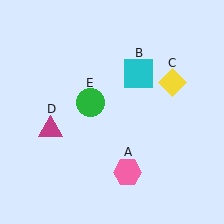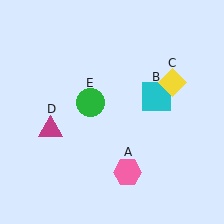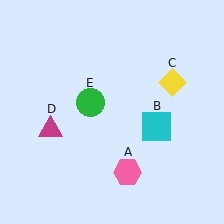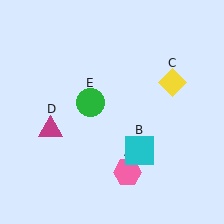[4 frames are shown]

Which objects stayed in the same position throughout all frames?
Pink hexagon (object A) and yellow diamond (object C) and magenta triangle (object D) and green circle (object E) remained stationary.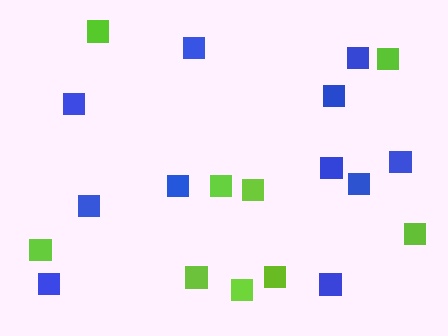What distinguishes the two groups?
There are 2 groups: one group of blue squares (11) and one group of lime squares (9).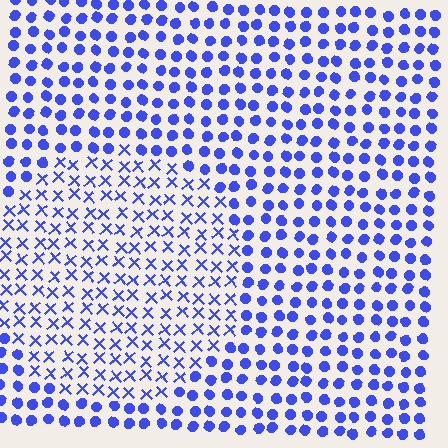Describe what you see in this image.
The image is filled with small blue elements arranged in a uniform grid. A circle-shaped region contains X marks, while the surrounding area contains circles. The boundary is defined purely by the change in element shape.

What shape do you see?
I see a circle.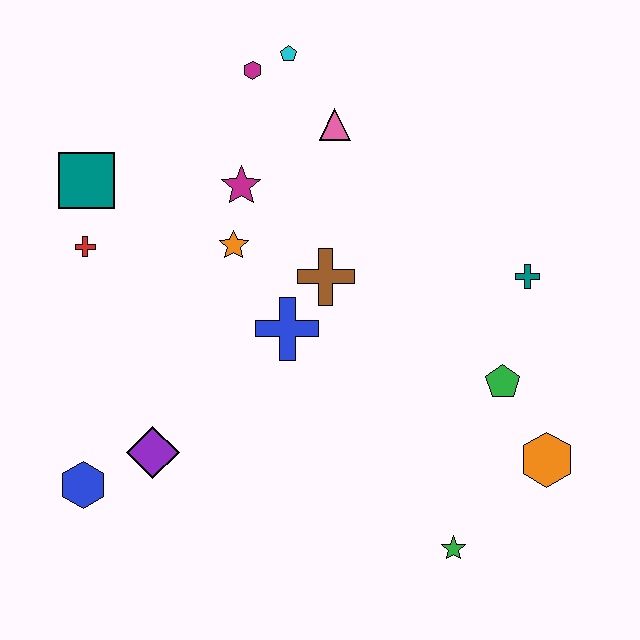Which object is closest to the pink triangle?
The cyan pentagon is closest to the pink triangle.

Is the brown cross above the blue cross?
Yes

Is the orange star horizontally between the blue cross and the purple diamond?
Yes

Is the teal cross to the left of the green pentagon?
No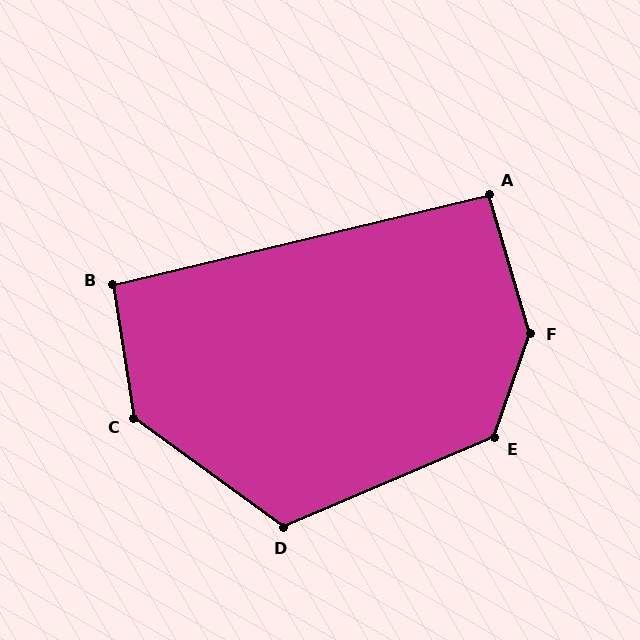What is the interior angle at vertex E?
Approximately 132 degrees (obtuse).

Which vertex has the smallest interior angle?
A, at approximately 93 degrees.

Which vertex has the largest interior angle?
F, at approximately 145 degrees.